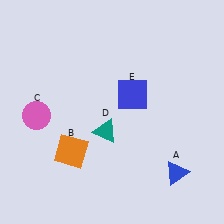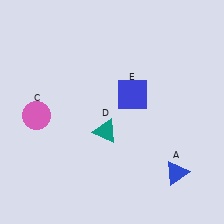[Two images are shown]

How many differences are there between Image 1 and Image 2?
There is 1 difference between the two images.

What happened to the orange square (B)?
The orange square (B) was removed in Image 2. It was in the bottom-left area of Image 1.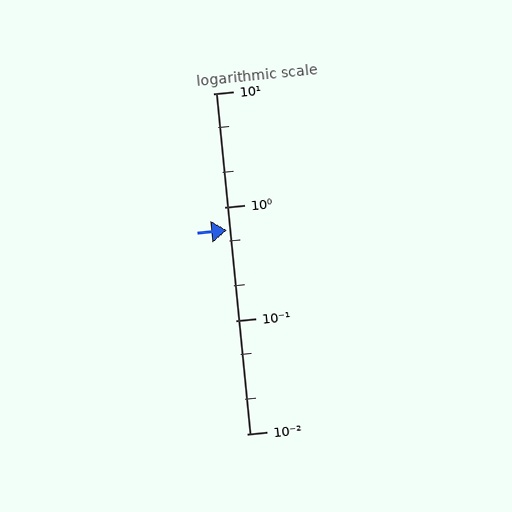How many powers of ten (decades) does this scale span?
The scale spans 3 decades, from 0.01 to 10.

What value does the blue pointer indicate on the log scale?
The pointer indicates approximately 0.62.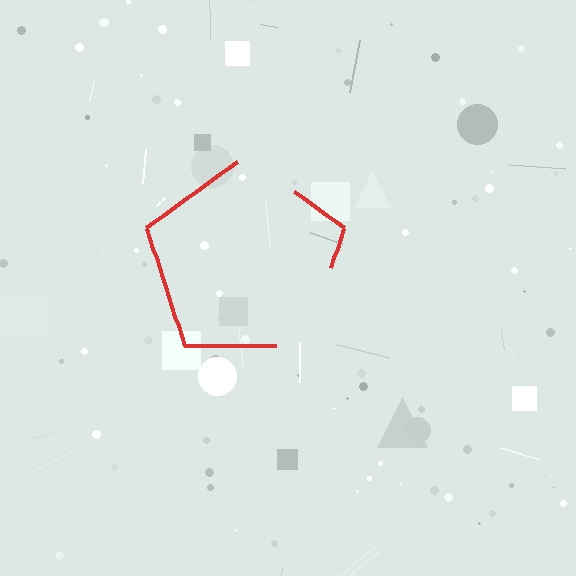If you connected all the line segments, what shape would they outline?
They would outline a pentagon.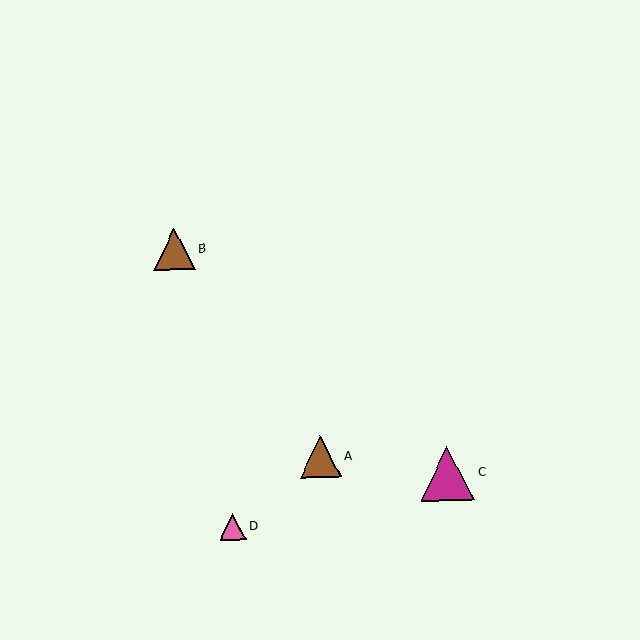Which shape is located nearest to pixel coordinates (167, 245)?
The brown triangle (labeled B) at (174, 249) is nearest to that location.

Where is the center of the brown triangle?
The center of the brown triangle is at (174, 249).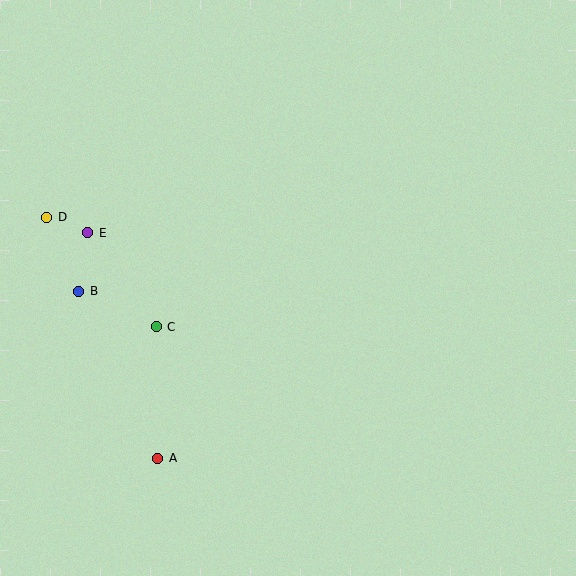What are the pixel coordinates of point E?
Point E is at (88, 233).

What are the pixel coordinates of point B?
Point B is at (79, 291).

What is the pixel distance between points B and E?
The distance between B and E is 59 pixels.